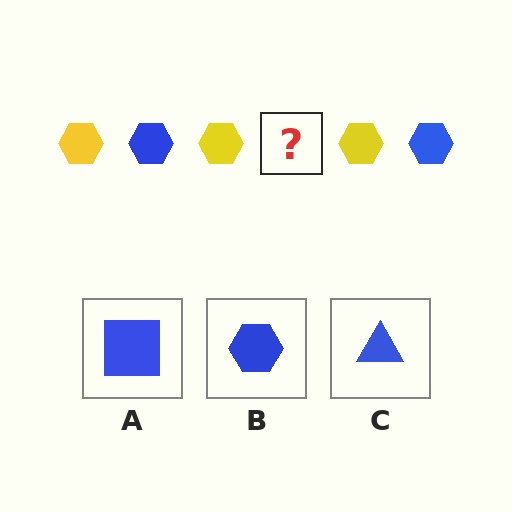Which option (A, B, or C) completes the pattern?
B.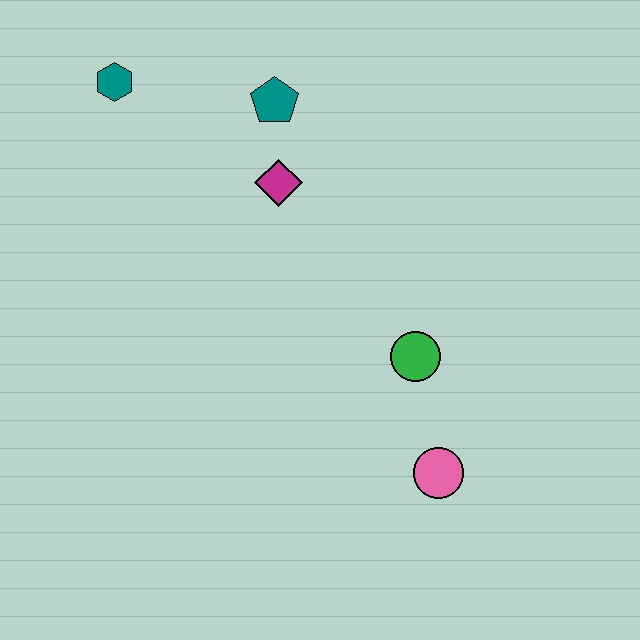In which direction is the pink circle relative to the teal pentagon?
The pink circle is below the teal pentagon.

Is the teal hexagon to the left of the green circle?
Yes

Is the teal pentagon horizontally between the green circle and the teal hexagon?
Yes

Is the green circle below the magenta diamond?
Yes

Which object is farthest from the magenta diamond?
The pink circle is farthest from the magenta diamond.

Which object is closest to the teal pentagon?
The magenta diamond is closest to the teal pentagon.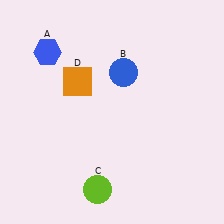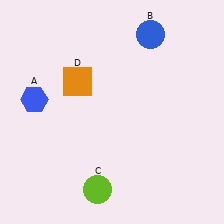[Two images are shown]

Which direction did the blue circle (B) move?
The blue circle (B) moved up.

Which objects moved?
The objects that moved are: the blue hexagon (A), the blue circle (B).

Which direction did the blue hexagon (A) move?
The blue hexagon (A) moved down.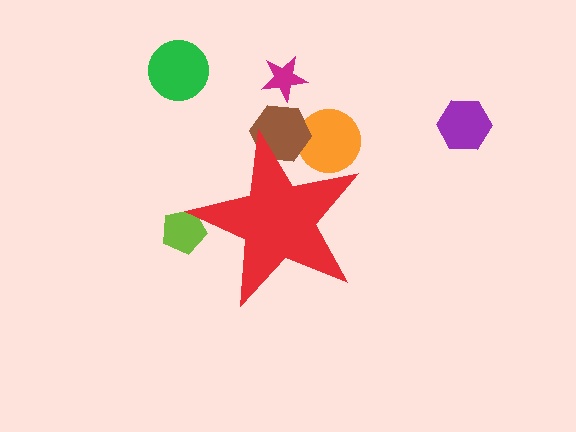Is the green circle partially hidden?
No, the green circle is fully visible.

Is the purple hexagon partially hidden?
No, the purple hexagon is fully visible.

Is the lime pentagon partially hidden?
Yes, the lime pentagon is partially hidden behind the red star.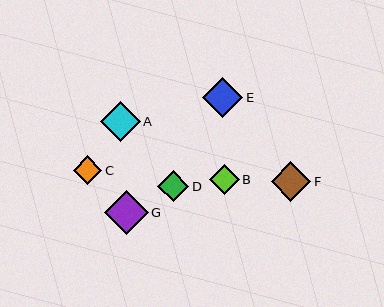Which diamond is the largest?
Diamond G is the largest with a size of approximately 44 pixels.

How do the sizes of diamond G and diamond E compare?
Diamond G and diamond E are approximately the same size.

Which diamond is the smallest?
Diamond C is the smallest with a size of approximately 29 pixels.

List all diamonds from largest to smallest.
From largest to smallest: G, E, A, F, D, B, C.